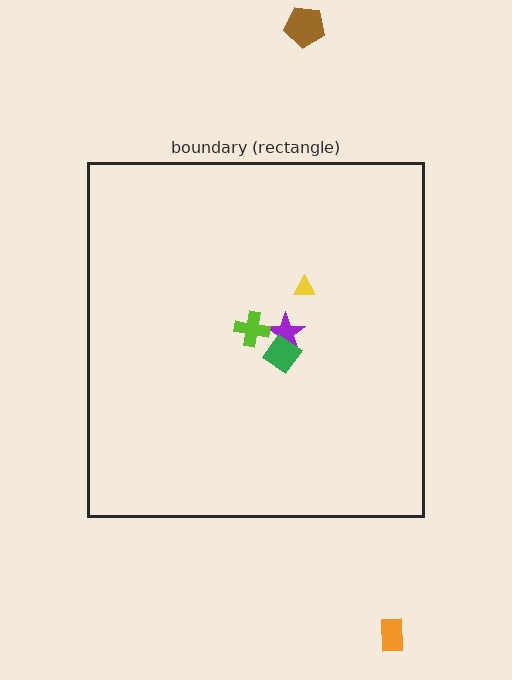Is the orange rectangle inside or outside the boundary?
Outside.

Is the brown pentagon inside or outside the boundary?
Outside.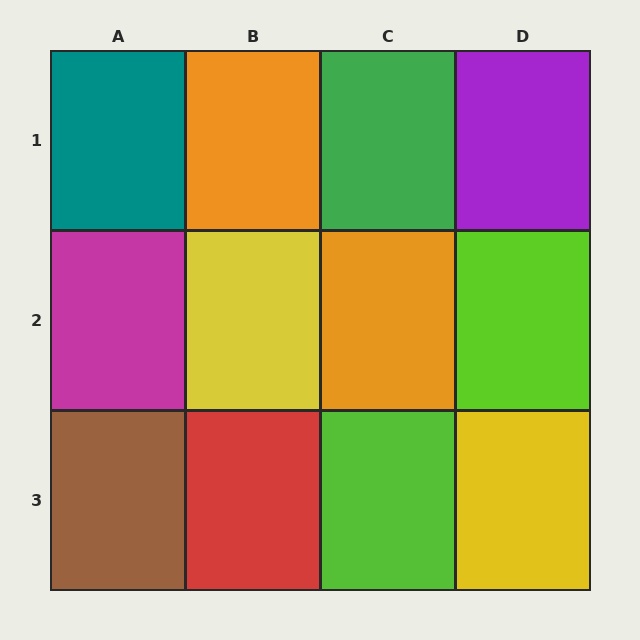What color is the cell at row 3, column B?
Red.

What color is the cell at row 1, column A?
Teal.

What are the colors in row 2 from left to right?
Magenta, yellow, orange, lime.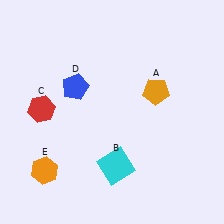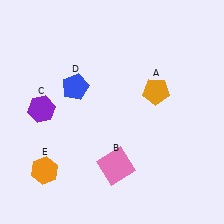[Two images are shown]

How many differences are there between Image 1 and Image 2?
There are 2 differences between the two images.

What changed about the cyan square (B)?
In Image 1, B is cyan. In Image 2, it changed to pink.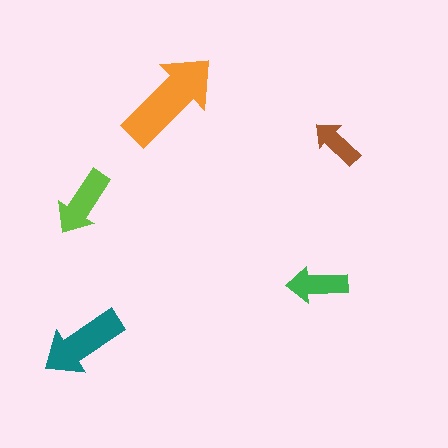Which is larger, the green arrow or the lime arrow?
The lime one.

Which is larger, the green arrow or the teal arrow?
The teal one.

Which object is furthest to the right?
The brown arrow is rightmost.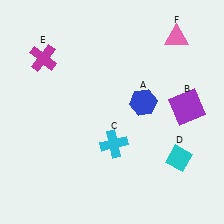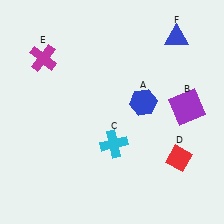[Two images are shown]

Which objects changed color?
D changed from cyan to red. F changed from pink to blue.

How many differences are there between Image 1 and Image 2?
There are 2 differences between the two images.